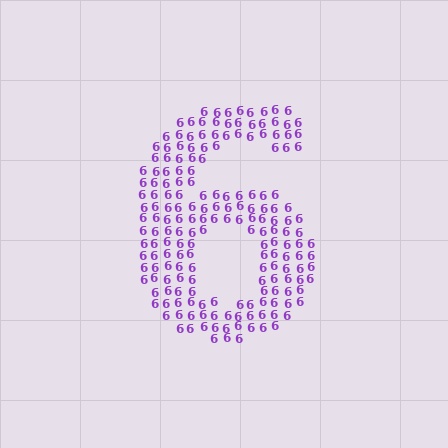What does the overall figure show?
The overall figure shows the digit 6.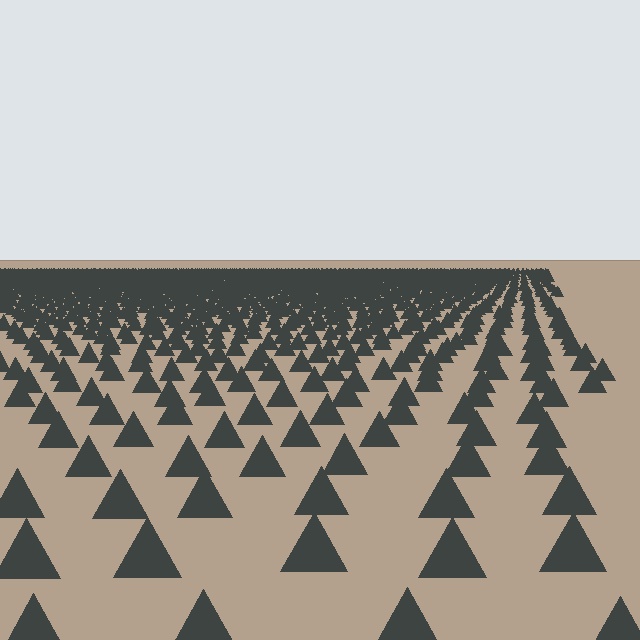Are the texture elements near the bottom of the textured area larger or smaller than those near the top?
Larger. Near the bottom, elements are closer to the viewer and appear at a bigger on-screen size.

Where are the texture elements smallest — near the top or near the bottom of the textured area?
Near the top.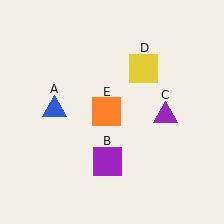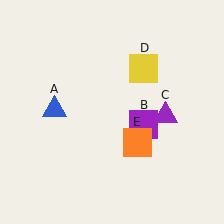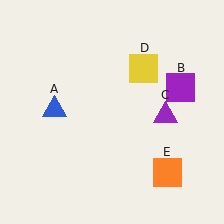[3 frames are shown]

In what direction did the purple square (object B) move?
The purple square (object B) moved up and to the right.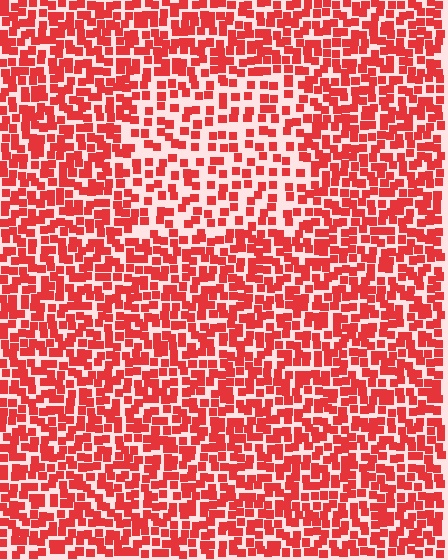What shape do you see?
I see a rectangle.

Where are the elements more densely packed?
The elements are more densely packed outside the rectangle boundary.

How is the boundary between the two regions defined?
The boundary is defined by a change in element density (approximately 1.8x ratio). All elements are the same color, size, and shape.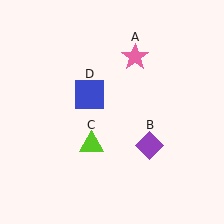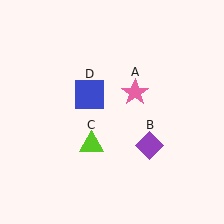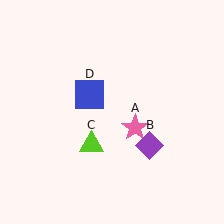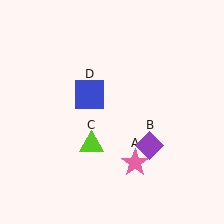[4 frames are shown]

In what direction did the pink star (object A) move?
The pink star (object A) moved down.